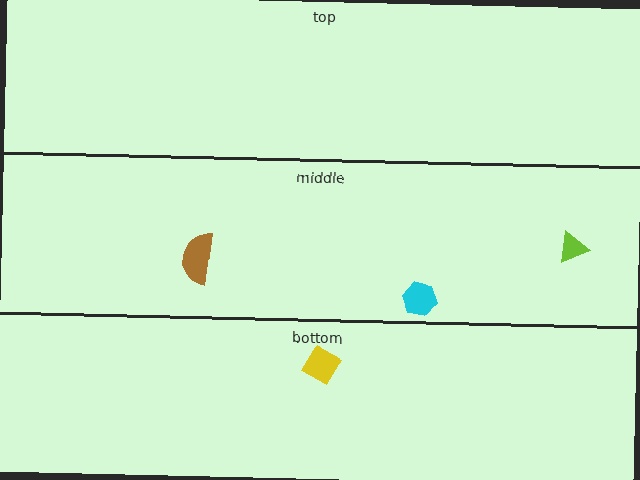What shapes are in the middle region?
The lime triangle, the brown semicircle, the cyan hexagon.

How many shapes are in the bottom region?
1.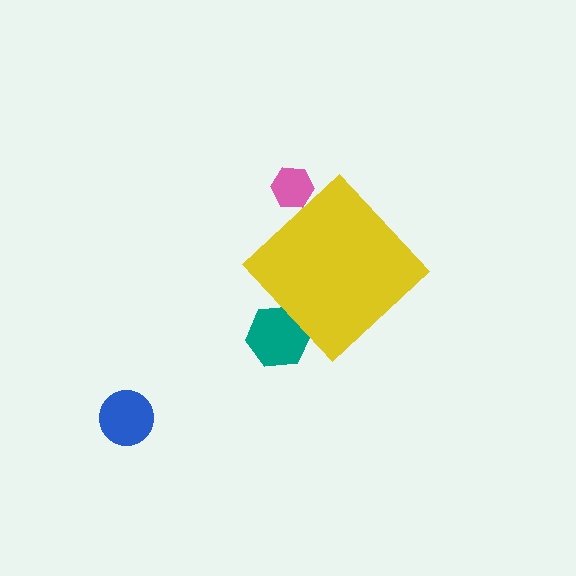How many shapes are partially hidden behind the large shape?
2 shapes are partially hidden.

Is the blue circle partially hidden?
No, the blue circle is fully visible.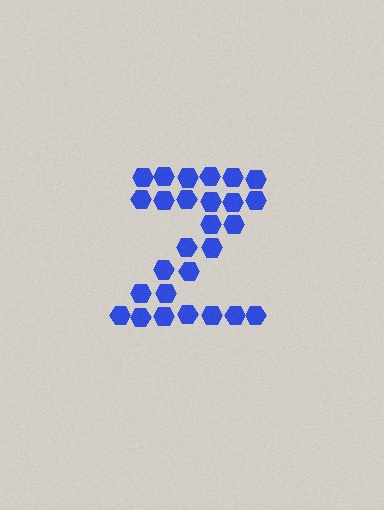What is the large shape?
The large shape is the letter Z.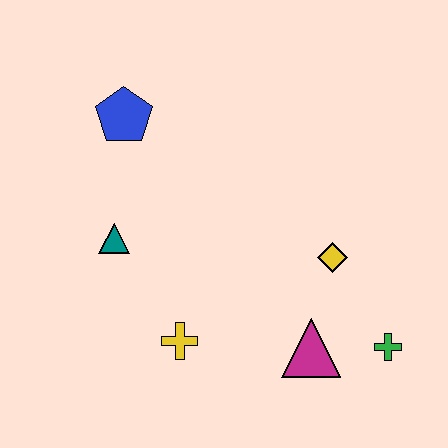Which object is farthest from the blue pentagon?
The green cross is farthest from the blue pentagon.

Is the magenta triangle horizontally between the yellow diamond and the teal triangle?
Yes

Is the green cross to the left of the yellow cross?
No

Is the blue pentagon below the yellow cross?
No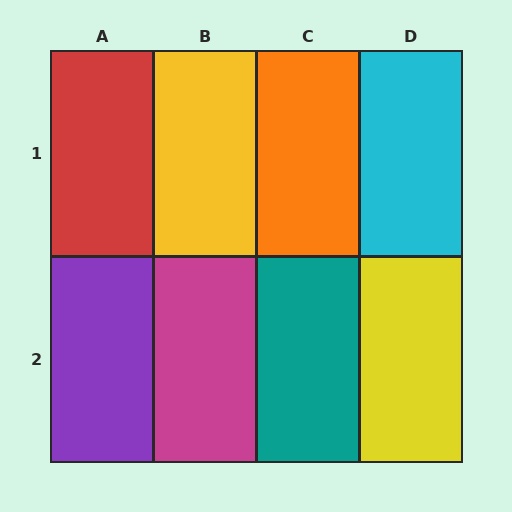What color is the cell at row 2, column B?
Magenta.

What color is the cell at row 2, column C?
Teal.